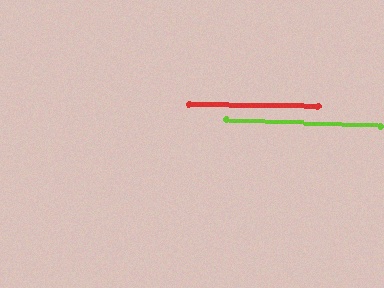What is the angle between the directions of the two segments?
Approximately 1 degree.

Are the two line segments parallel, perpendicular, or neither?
Parallel — their directions differ by only 1.1°.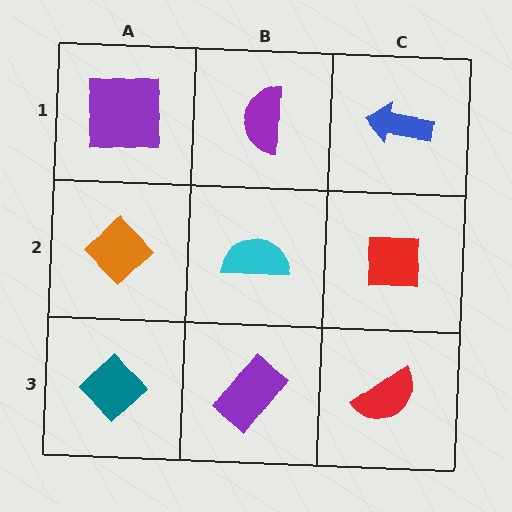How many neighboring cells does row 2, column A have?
3.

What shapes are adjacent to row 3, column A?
An orange diamond (row 2, column A), a purple rectangle (row 3, column B).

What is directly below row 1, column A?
An orange diamond.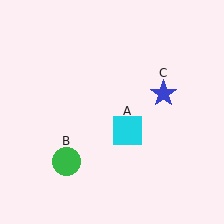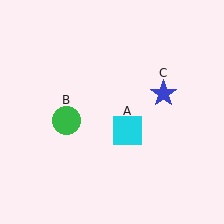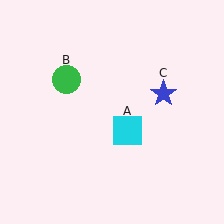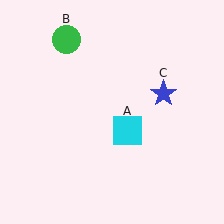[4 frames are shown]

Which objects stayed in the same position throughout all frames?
Cyan square (object A) and blue star (object C) remained stationary.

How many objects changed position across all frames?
1 object changed position: green circle (object B).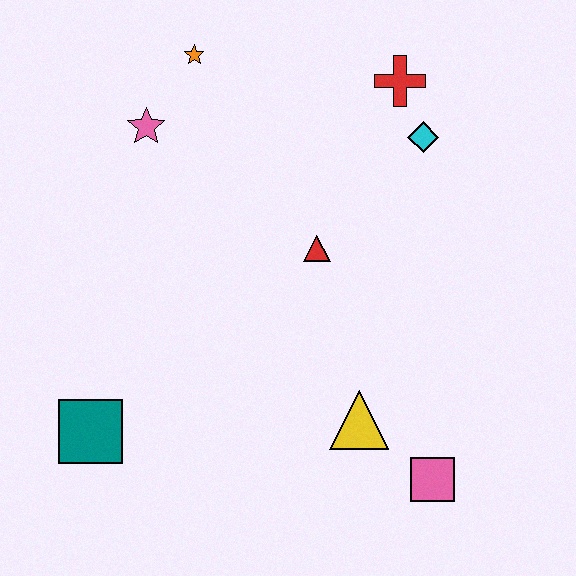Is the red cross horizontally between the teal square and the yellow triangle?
No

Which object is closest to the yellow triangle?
The pink square is closest to the yellow triangle.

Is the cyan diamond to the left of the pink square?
Yes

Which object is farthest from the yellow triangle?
The orange star is farthest from the yellow triangle.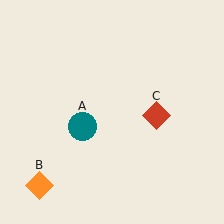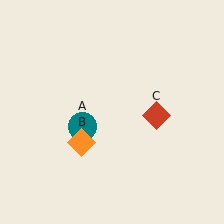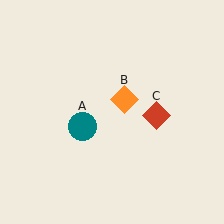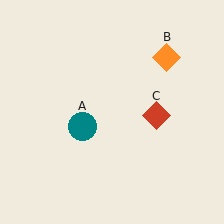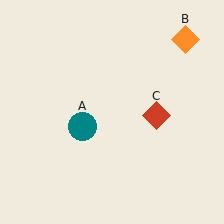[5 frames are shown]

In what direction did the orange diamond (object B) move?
The orange diamond (object B) moved up and to the right.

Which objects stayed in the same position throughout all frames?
Teal circle (object A) and red diamond (object C) remained stationary.